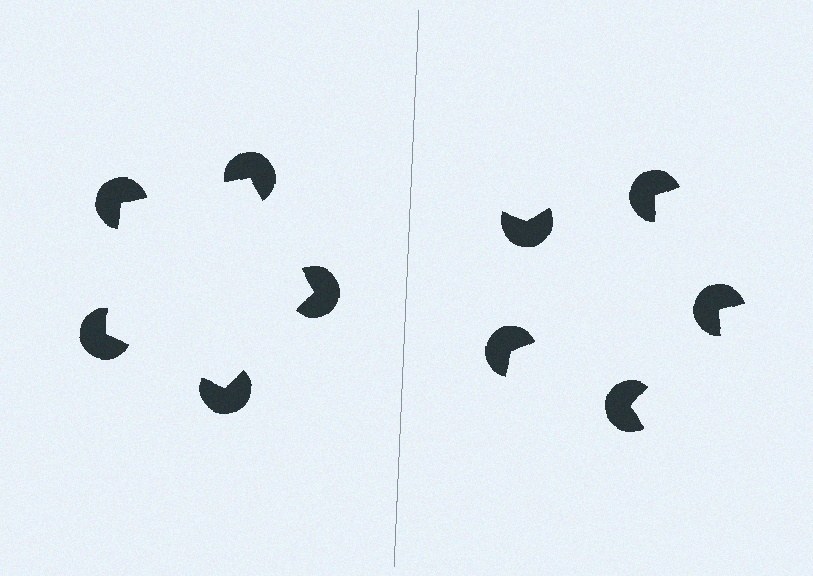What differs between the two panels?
The pac-man discs are positioned identically on both sides; only the wedge orientations differ. On the left they align to a pentagon; on the right they are misaligned.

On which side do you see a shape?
An illusory pentagon appears on the left side. On the right side the wedge cuts are rotated, so no coherent shape forms.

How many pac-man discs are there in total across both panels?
10 — 5 on each side.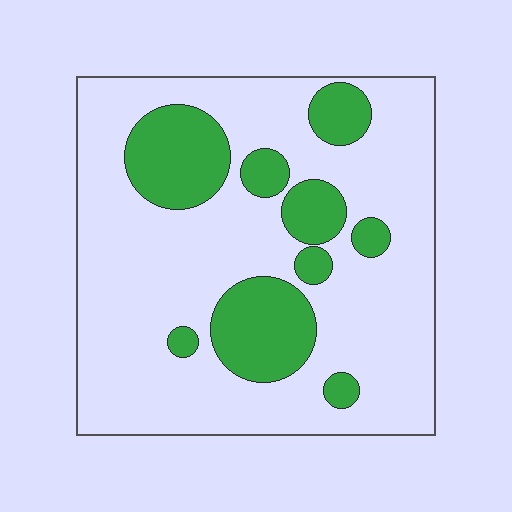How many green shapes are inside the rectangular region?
9.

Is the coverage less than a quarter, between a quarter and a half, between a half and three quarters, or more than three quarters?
Less than a quarter.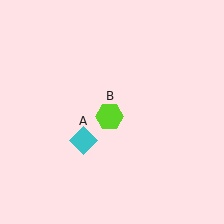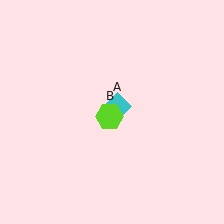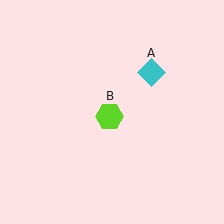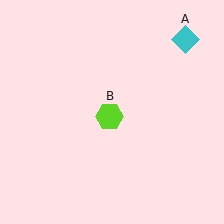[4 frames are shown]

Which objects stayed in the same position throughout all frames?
Lime hexagon (object B) remained stationary.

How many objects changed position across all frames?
1 object changed position: cyan diamond (object A).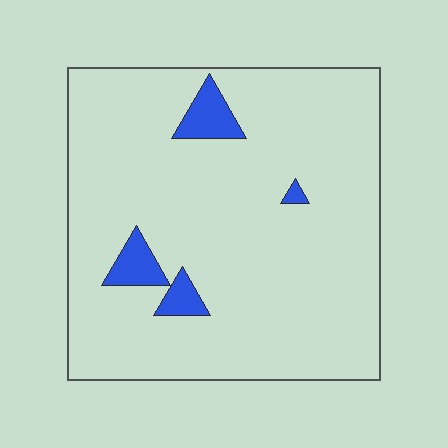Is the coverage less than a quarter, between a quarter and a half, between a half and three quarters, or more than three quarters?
Less than a quarter.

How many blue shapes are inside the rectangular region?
4.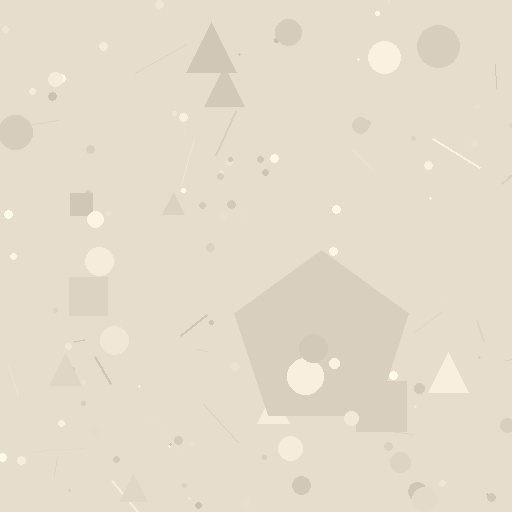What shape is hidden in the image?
A pentagon is hidden in the image.